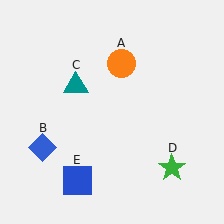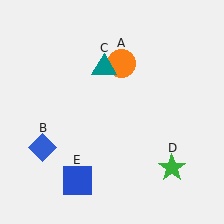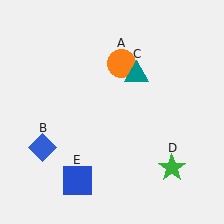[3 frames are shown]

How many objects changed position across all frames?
1 object changed position: teal triangle (object C).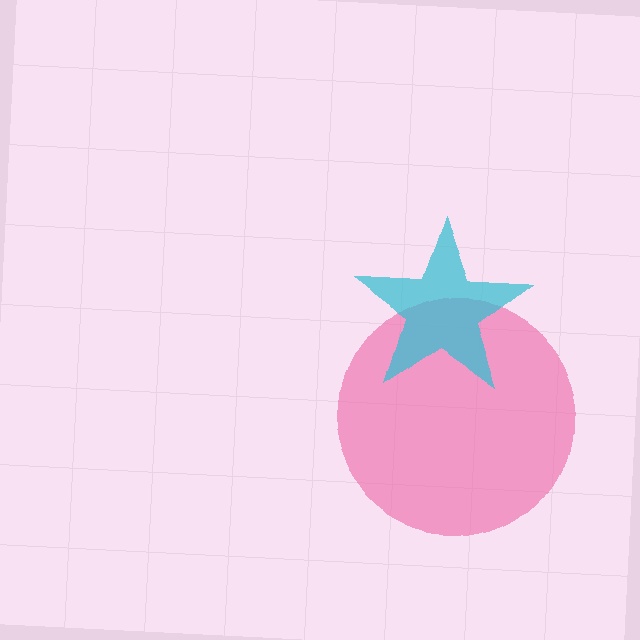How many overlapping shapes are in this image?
There are 2 overlapping shapes in the image.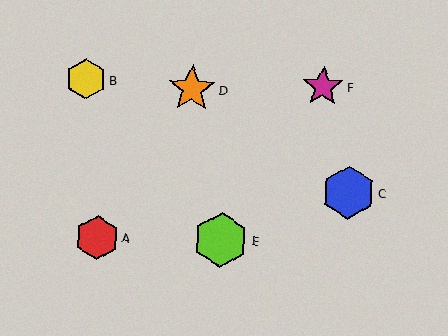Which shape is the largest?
The lime hexagon (labeled E) is the largest.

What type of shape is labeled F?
Shape F is a magenta star.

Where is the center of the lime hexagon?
The center of the lime hexagon is at (221, 240).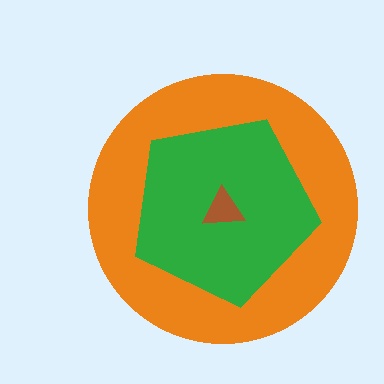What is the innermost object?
The brown triangle.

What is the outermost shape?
The orange circle.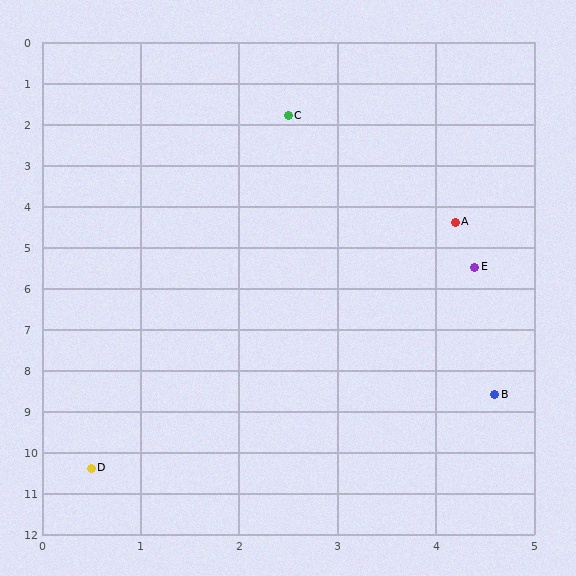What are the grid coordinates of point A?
Point A is at approximately (4.2, 4.4).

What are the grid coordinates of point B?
Point B is at approximately (4.6, 8.6).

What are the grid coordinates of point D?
Point D is at approximately (0.5, 10.4).